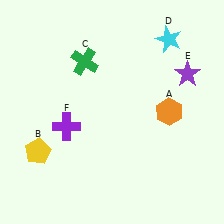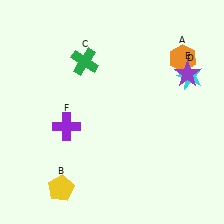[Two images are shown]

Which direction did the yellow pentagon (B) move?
The yellow pentagon (B) moved down.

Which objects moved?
The objects that moved are: the orange hexagon (A), the yellow pentagon (B), the cyan star (D).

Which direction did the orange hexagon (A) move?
The orange hexagon (A) moved up.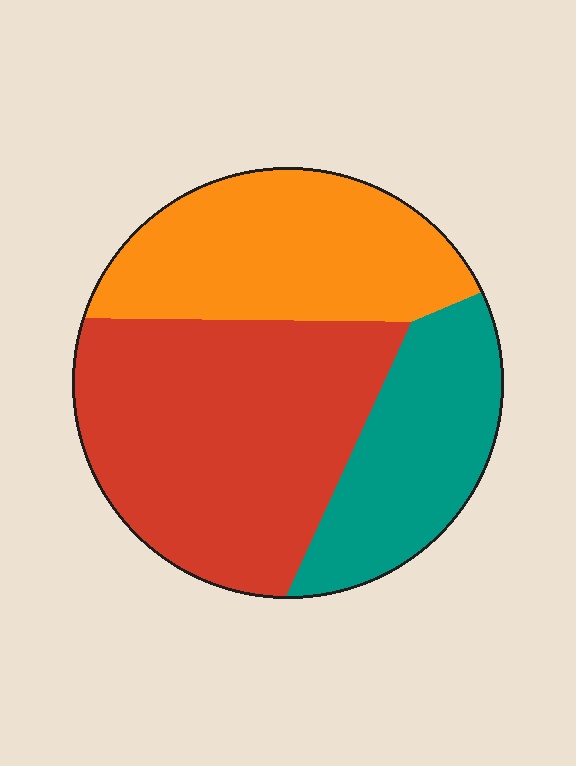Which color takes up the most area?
Red, at roughly 45%.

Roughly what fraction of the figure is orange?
Orange covers around 30% of the figure.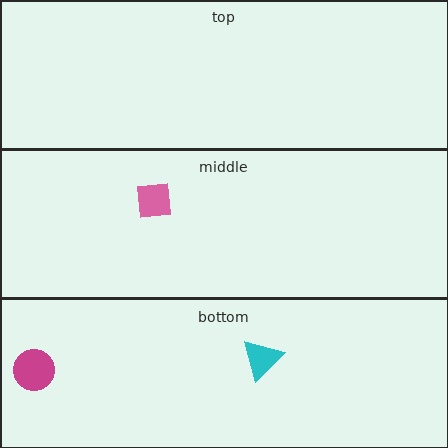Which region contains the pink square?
The middle region.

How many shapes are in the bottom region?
2.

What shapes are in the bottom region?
The cyan triangle, the magenta circle.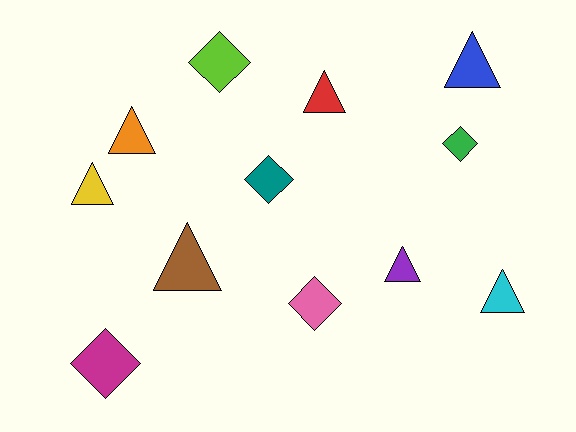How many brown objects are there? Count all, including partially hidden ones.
There is 1 brown object.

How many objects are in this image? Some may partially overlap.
There are 12 objects.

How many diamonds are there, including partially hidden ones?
There are 5 diamonds.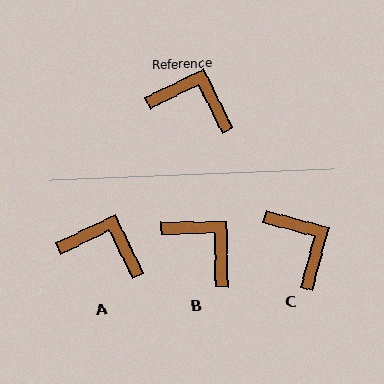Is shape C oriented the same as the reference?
No, it is off by about 41 degrees.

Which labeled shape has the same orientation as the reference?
A.